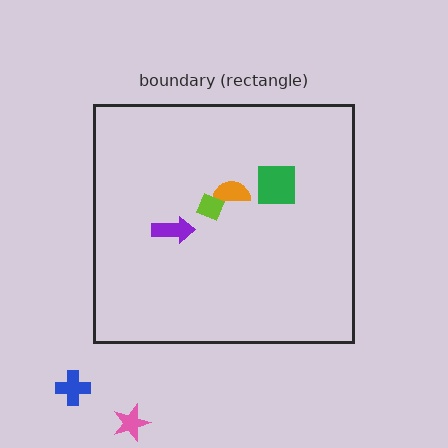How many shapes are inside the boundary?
4 inside, 2 outside.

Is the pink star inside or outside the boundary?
Outside.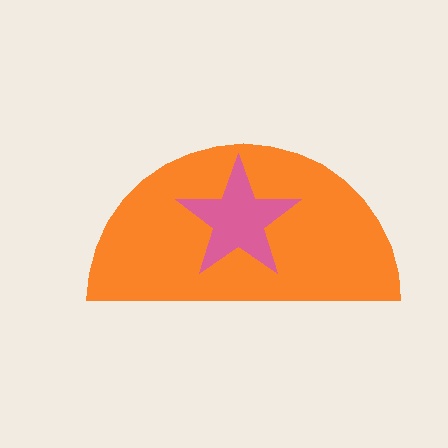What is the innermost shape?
The pink star.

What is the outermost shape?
The orange semicircle.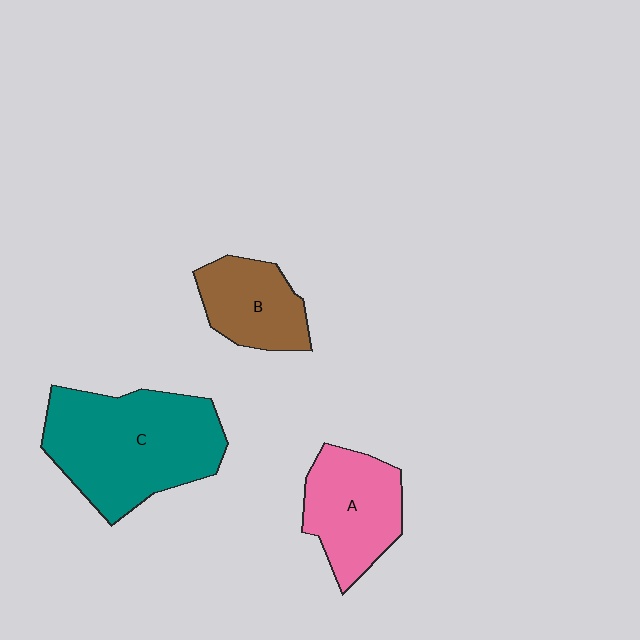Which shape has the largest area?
Shape C (teal).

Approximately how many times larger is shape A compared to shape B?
Approximately 1.3 times.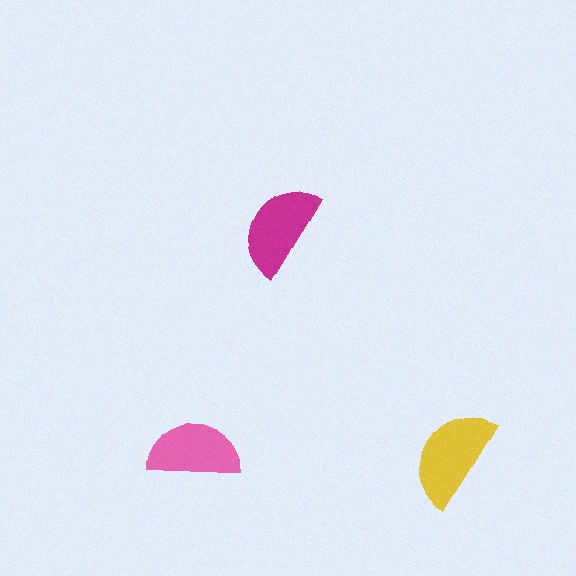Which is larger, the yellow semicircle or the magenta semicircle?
The yellow one.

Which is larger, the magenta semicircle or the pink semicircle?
The magenta one.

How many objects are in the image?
There are 3 objects in the image.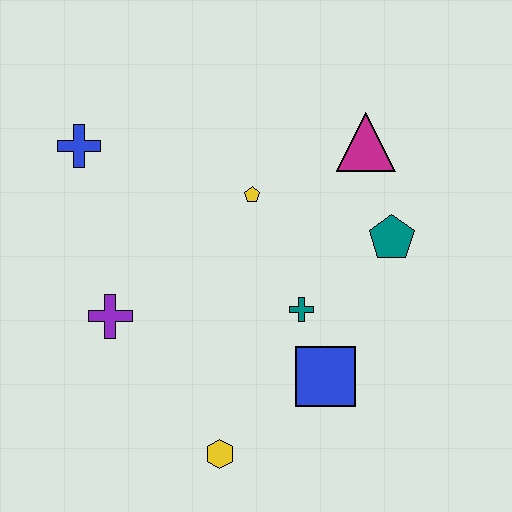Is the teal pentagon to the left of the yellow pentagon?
No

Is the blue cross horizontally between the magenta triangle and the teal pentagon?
No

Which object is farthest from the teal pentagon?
The blue cross is farthest from the teal pentagon.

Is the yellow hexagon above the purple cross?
No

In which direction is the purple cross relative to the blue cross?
The purple cross is below the blue cross.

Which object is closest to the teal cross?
The blue square is closest to the teal cross.